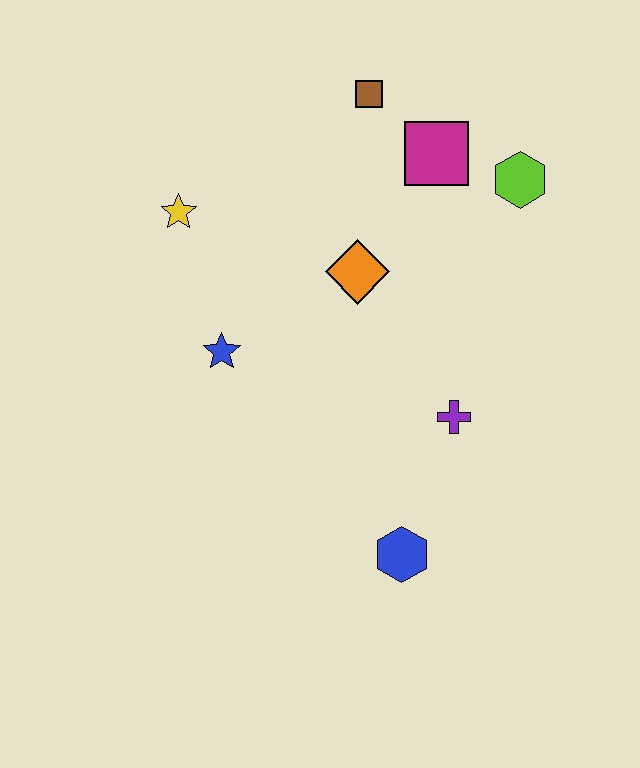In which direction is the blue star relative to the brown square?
The blue star is below the brown square.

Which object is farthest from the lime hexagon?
The blue hexagon is farthest from the lime hexagon.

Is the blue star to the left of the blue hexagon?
Yes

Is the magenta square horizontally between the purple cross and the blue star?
Yes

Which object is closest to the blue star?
The yellow star is closest to the blue star.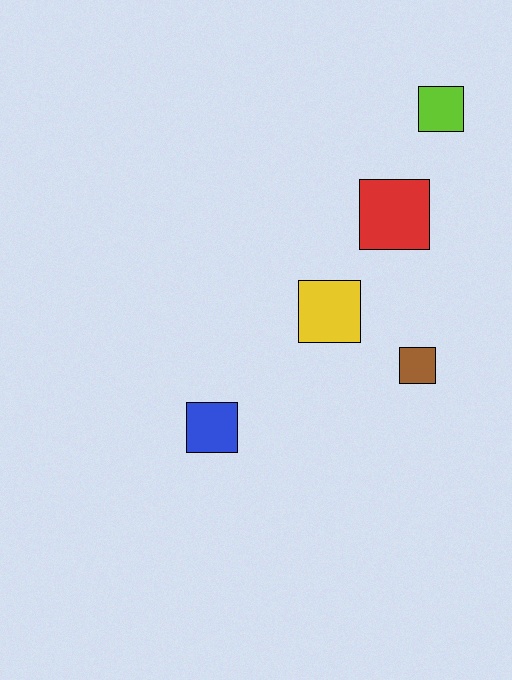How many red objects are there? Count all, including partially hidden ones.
There is 1 red object.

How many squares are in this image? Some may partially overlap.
There are 5 squares.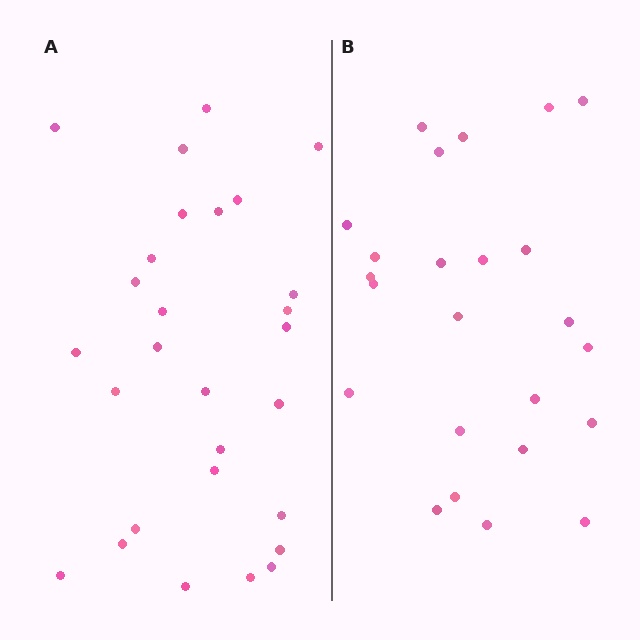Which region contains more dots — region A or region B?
Region A (the left region) has more dots.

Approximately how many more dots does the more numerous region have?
Region A has about 4 more dots than region B.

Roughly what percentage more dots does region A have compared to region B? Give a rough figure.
About 15% more.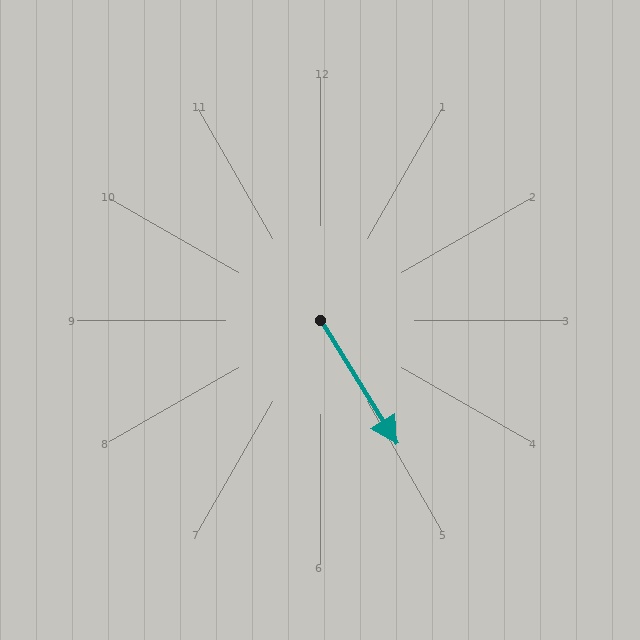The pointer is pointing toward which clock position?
Roughly 5 o'clock.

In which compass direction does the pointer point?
Southeast.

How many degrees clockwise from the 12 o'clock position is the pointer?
Approximately 148 degrees.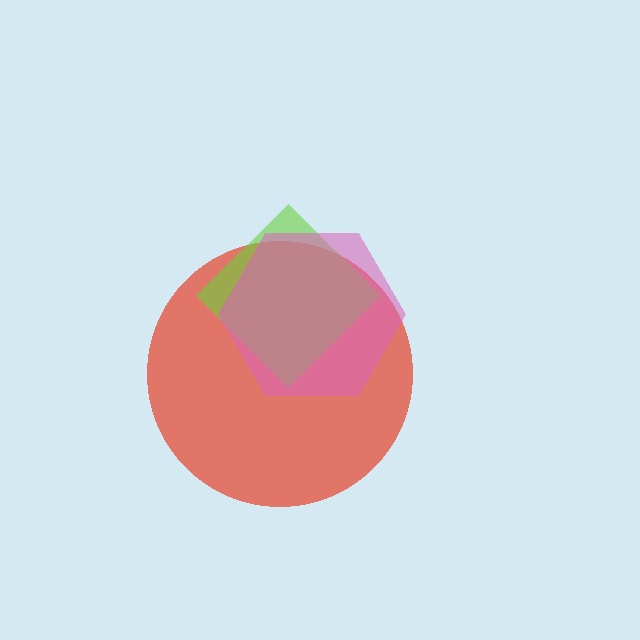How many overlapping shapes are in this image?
There are 3 overlapping shapes in the image.